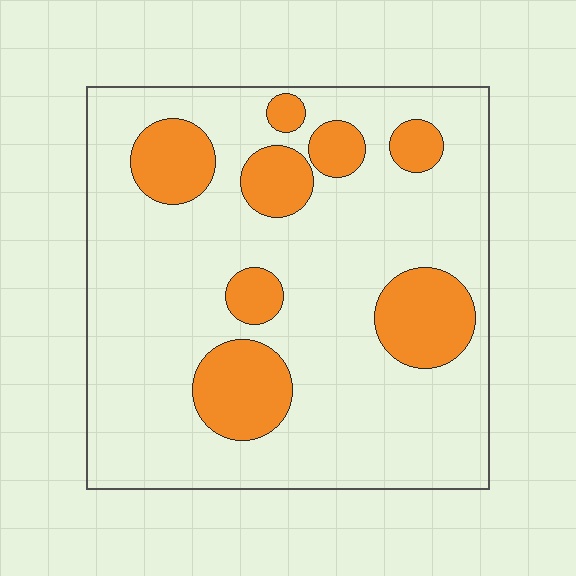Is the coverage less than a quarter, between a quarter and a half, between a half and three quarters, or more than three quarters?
Less than a quarter.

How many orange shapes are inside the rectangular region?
8.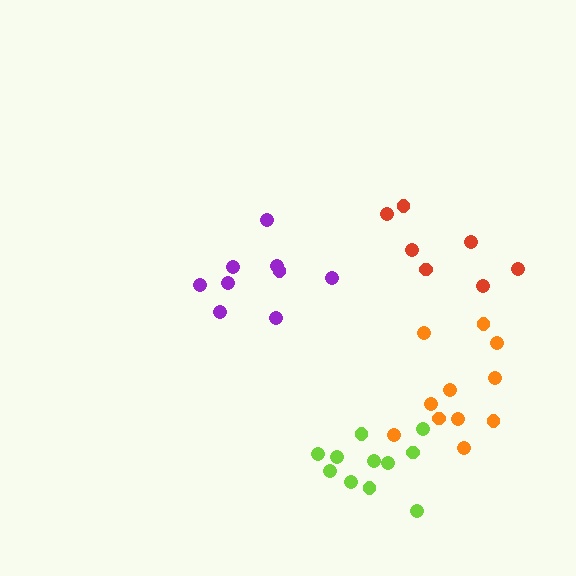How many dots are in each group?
Group 1: 9 dots, Group 2: 7 dots, Group 3: 11 dots, Group 4: 11 dots (38 total).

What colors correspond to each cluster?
The clusters are colored: purple, red, orange, lime.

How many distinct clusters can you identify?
There are 4 distinct clusters.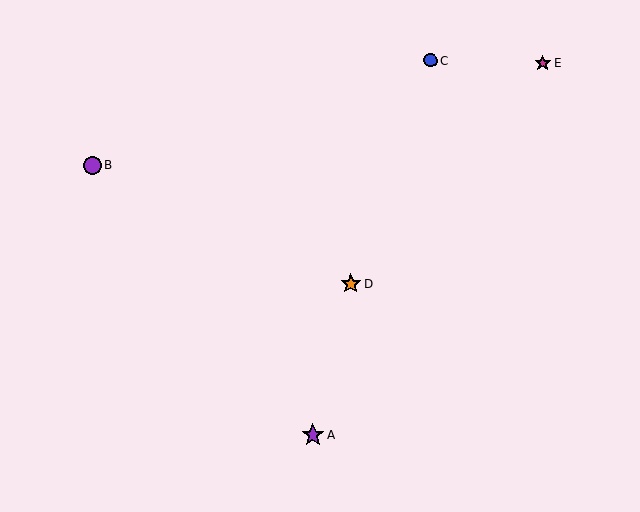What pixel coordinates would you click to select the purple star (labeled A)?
Click at (313, 435) to select the purple star A.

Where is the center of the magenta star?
The center of the magenta star is at (543, 63).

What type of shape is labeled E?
Shape E is a magenta star.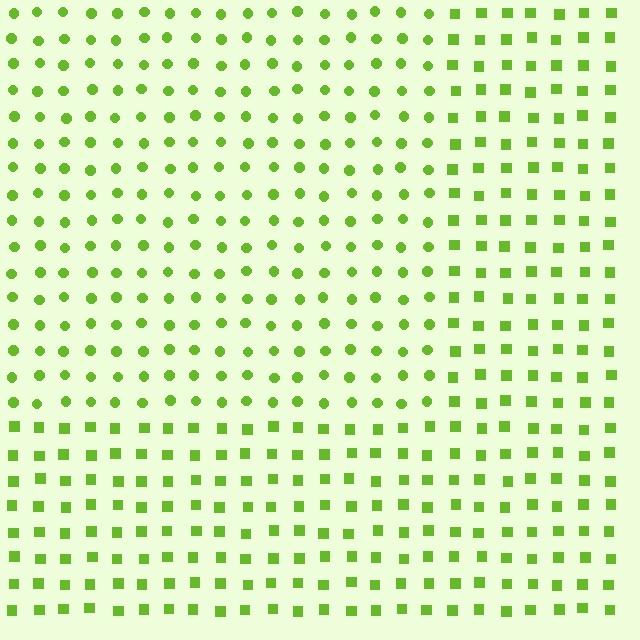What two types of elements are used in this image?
The image uses circles inside the rectangle region and squares outside it.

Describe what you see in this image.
The image is filled with small lime elements arranged in a uniform grid. A rectangle-shaped region contains circles, while the surrounding area contains squares. The boundary is defined purely by the change in element shape.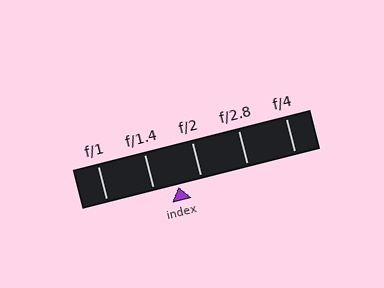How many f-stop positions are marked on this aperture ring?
There are 5 f-stop positions marked.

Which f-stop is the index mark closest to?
The index mark is closest to f/2.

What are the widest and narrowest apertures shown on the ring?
The widest aperture shown is f/1 and the narrowest is f/4.